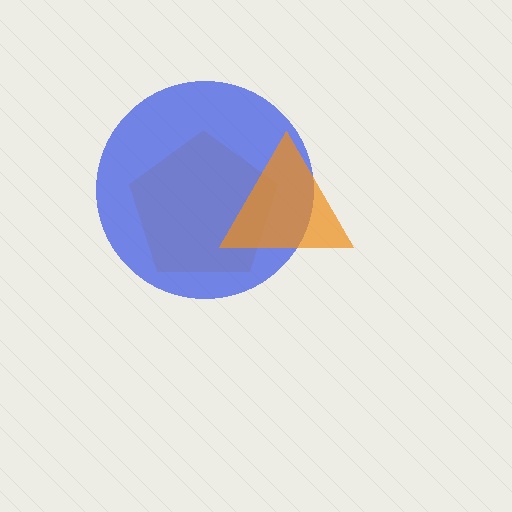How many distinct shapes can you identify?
There are 3 distinct shapes: a yellow pentagon, a blue circle, an orange triangle.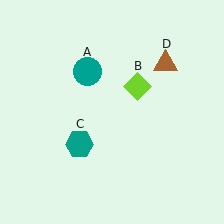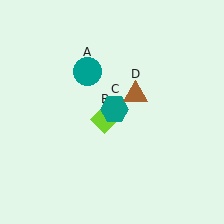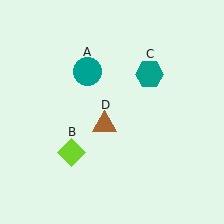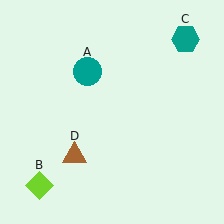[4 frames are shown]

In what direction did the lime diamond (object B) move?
The lime diamond (object B) moved down and to the left.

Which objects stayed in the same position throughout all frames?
Teal circle (object A) remained stationary.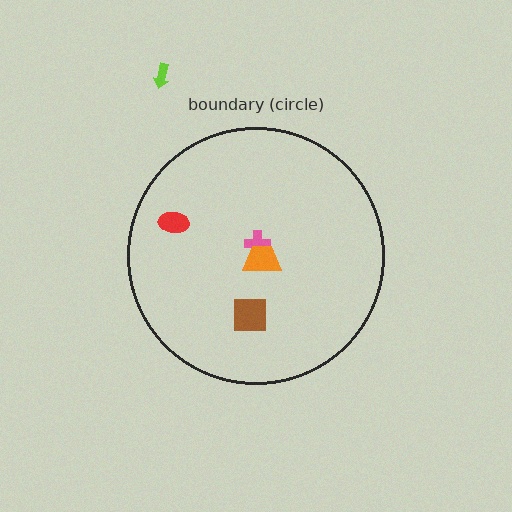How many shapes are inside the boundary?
4 inside, 1 outside.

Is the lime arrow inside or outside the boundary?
Outside.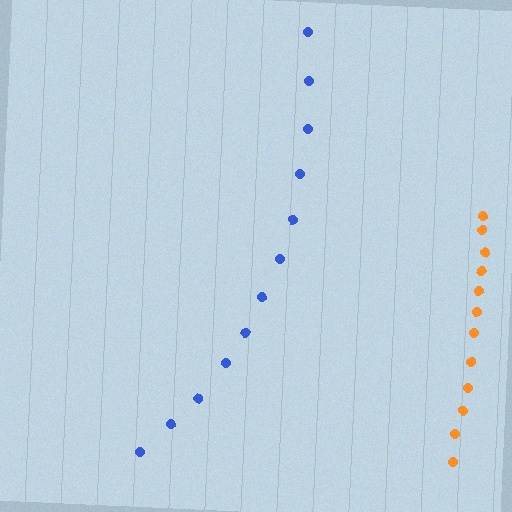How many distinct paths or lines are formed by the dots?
There are 2 distinct paths.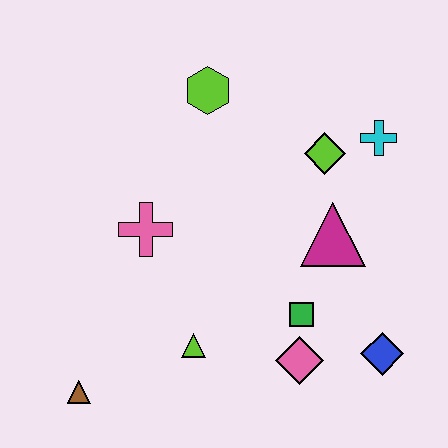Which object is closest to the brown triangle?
The lime triangle is closest to the brown triangle.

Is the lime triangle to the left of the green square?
Yes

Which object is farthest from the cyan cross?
The brown triangle is farthest from the cyan cross.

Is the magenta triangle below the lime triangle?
No